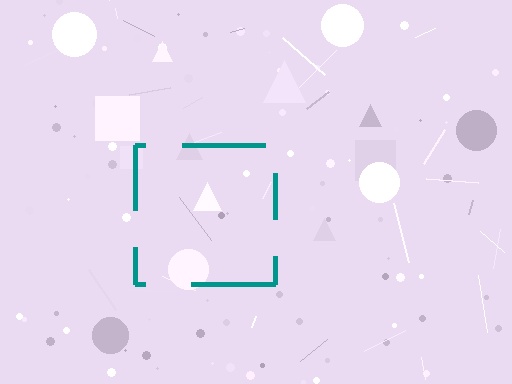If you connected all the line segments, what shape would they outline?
They would outline a square.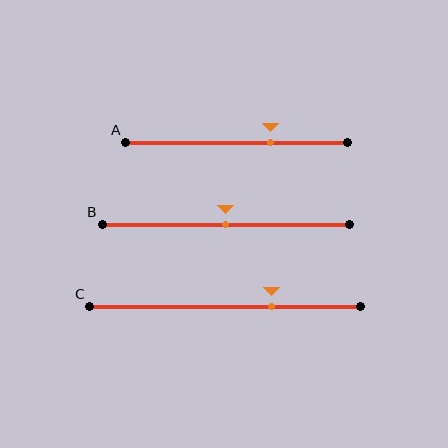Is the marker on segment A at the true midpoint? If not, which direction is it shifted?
No, the marker on segment A is shifted to the right by about 15% of the segment length.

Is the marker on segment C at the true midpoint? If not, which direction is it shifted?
No, the marker on segment C is shifted to the right by about 17% of the segment length.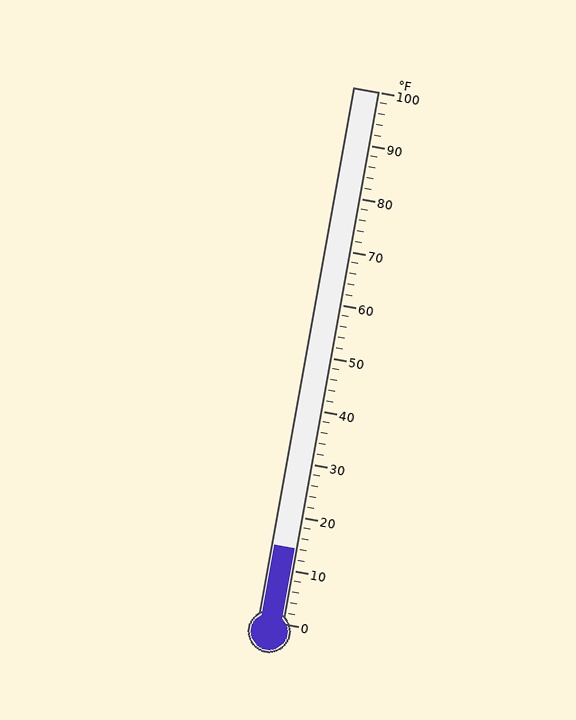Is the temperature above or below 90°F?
The temperature is below 90°F.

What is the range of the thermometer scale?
The thermometer scale ranges from 0°F to 100°F.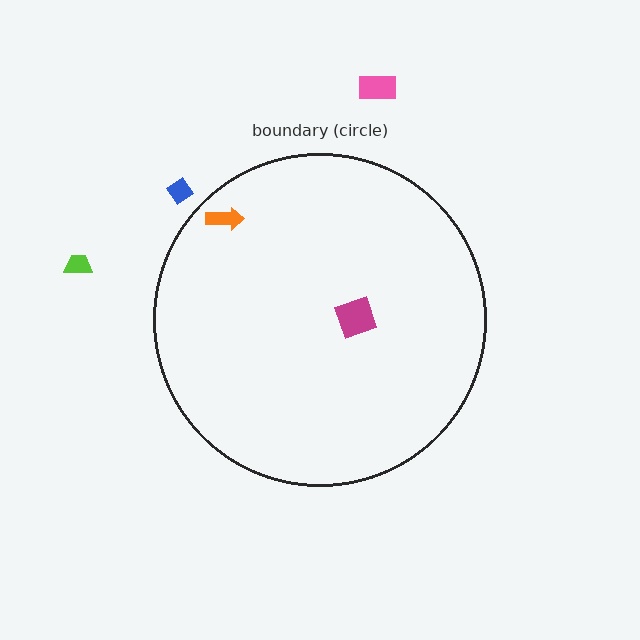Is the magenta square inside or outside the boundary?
Inside.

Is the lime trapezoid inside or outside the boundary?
Outside.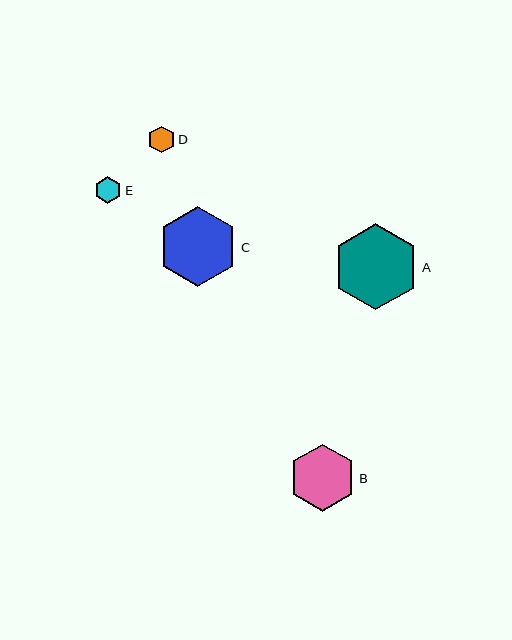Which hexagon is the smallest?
Hexagon D is the smallest with a size of approximately 27 pixels.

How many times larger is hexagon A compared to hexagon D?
Hexagon A is approximately 3.2 times the size of hexagon D.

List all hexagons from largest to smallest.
From largest to smallest: A, C, B, E, D.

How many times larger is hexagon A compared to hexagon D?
Hexagon A is approximately 3.2 times the size of hexagon D.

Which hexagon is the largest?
Hexagon A is the largest with a size of approximately 86 pixels.